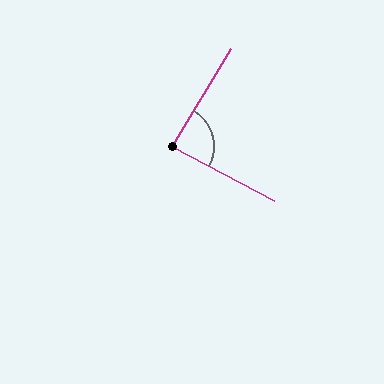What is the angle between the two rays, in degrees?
Approximately 87 degrees.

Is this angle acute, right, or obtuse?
It is approximately a right angle.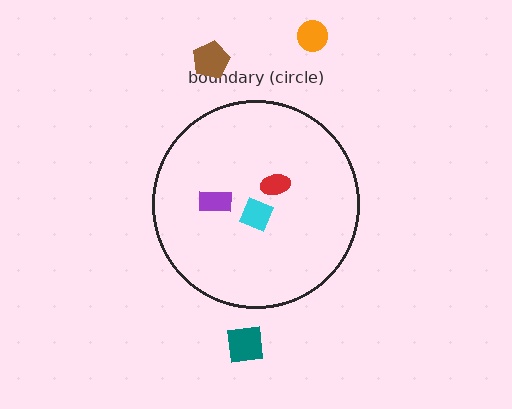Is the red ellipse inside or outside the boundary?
Inside.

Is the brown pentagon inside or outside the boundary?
Outside.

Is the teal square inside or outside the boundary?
Outside.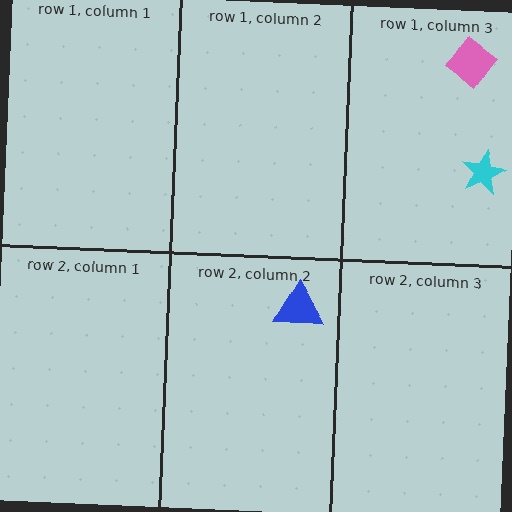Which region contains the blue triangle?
The row 2, column 2 region.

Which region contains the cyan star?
The row 1, column 3 region.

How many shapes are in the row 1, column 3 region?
2.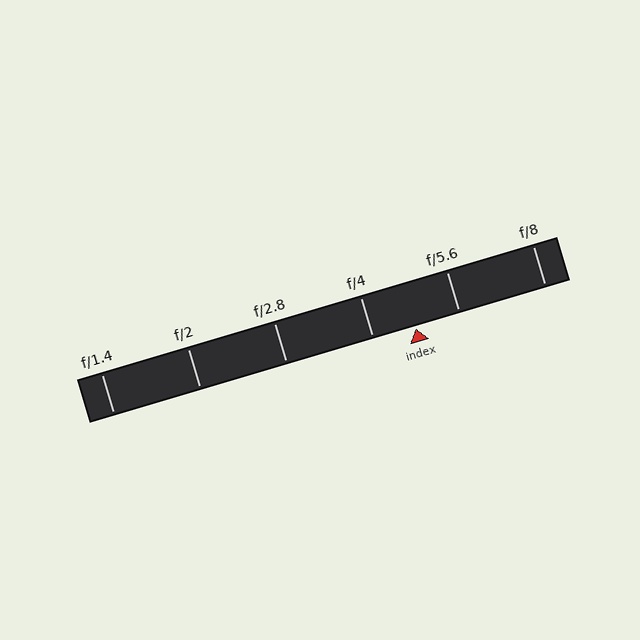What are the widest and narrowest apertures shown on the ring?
The widest aperture shown is f/1.4 and the narrowest is f/8.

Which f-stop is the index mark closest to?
The index mark is closest to f/4.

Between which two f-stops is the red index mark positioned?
The index mark is between f/4 and f/5.6.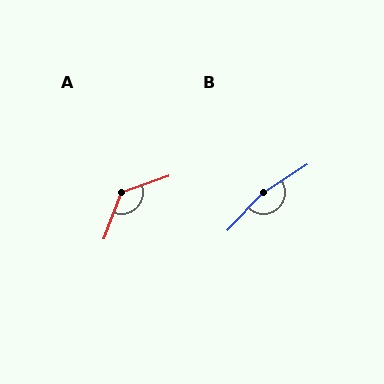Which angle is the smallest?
A, at approximately 130 degrees.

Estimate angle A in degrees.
Approximately 130 degrees.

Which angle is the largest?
B, at approximately 166 degrees.